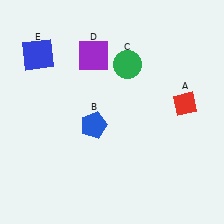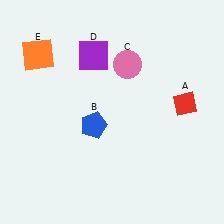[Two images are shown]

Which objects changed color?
C changed from green to pink. E changed from blue to orange.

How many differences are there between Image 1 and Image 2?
There are 2 differences between the two images.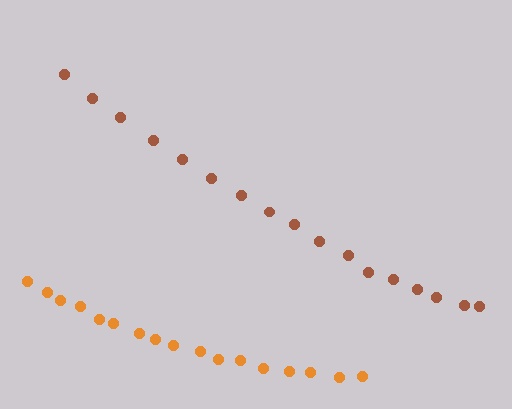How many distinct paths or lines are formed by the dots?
There are 2 distinct paths.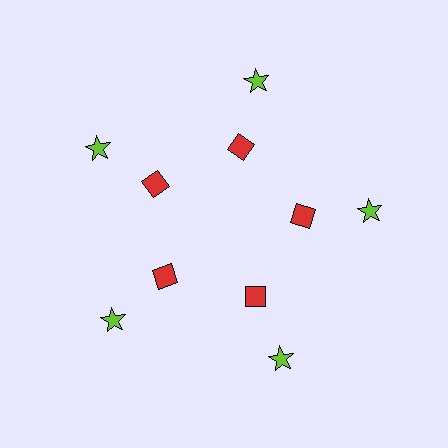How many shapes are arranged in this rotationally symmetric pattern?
There are 10 shapes, arranged in 5 groups of 2.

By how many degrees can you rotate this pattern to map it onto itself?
The pattern maps onto itself every 72 degrees of rotation.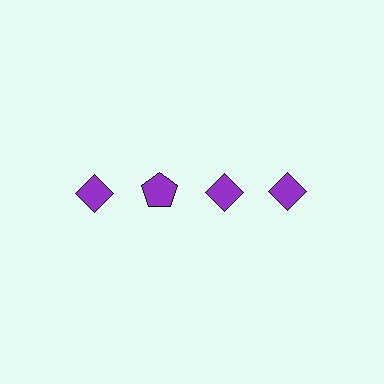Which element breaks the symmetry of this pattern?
The purple pentagon in the top row, second from left column breaks the symmetry. All other shapes are purple diamonds.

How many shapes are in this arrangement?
There are 4 shapes arranged in a grid pattern.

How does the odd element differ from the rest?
It has a different shape: pentagon instead of diamond.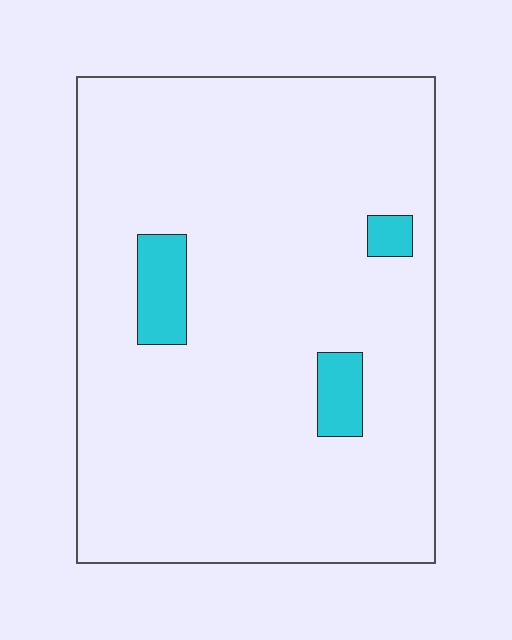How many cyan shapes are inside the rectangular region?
3.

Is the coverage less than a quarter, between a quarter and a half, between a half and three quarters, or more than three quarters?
Less than a quarter.